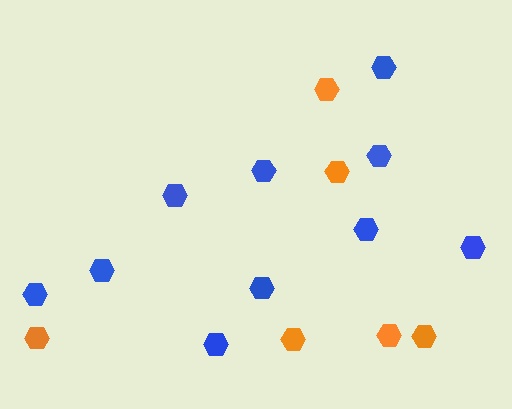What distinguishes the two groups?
There are 2 groups: one group of blue hexagons (10) and one group of orange hexagons (6).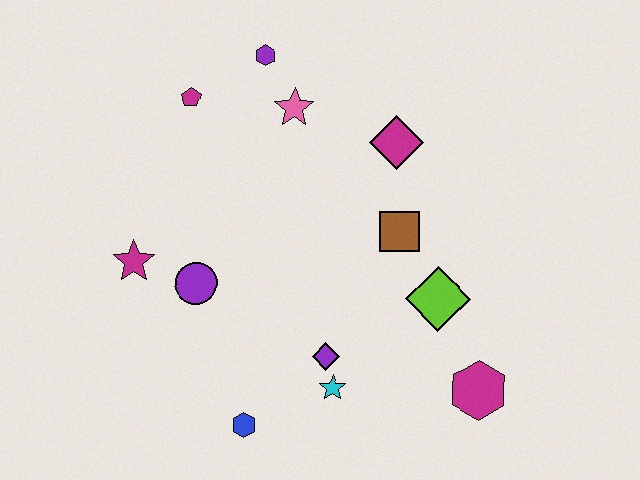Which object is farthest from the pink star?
The magenta hexagon is farthest from the pink star.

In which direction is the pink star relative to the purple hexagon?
The pink star is below the purple hexagon.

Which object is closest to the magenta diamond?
The brown square is closest to the magenta diamond.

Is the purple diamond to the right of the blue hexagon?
Yes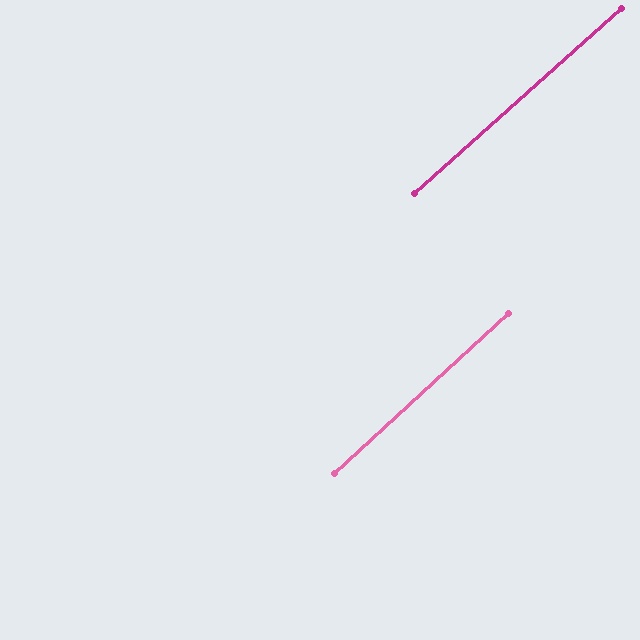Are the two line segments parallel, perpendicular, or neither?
Parallel — their directions differ by only 1.0°.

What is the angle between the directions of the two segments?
Approximately 1 degree.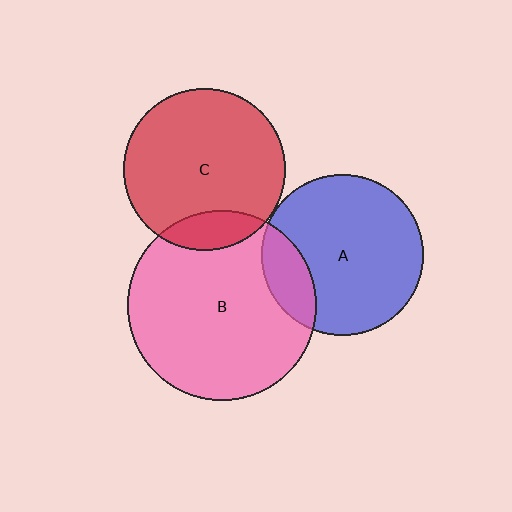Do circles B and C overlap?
Yes.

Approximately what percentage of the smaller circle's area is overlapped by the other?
Approximately 15%.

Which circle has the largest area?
Circle B (pink).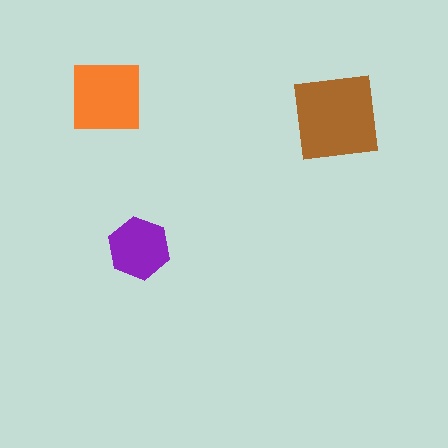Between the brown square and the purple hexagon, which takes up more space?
The brown square.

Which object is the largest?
The brown square.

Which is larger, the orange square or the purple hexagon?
The orange square.